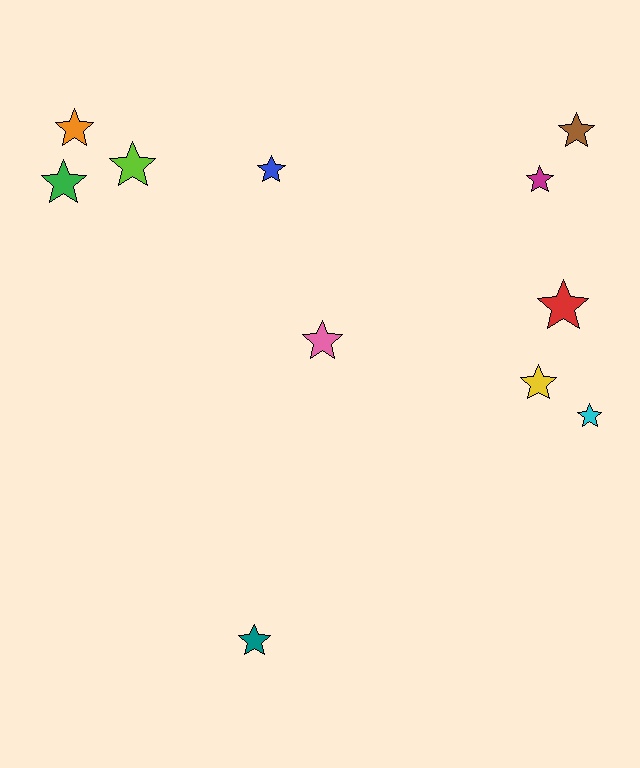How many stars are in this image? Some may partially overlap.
There are 11 stars.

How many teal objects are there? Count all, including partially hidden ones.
There is 1 teal object.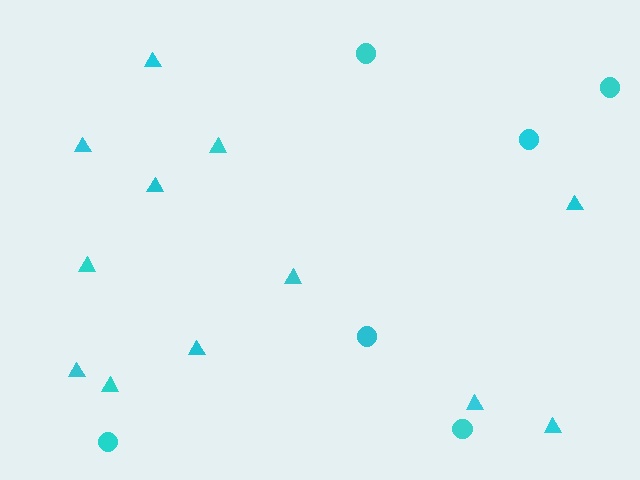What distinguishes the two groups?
There are 2 groups: one group of circles (6) and one group of triangles (12).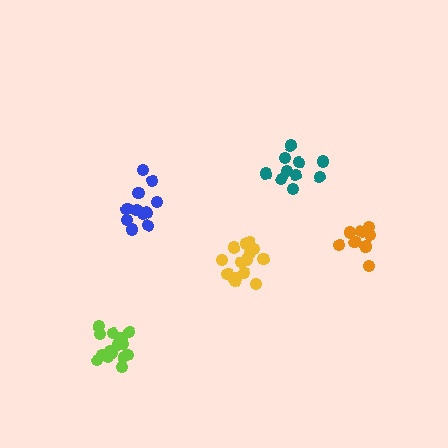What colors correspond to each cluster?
The clusters are colored: lime, yellow, orange, teal, blue.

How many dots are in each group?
Group 1: 15 dots, Group 2: 16 dots, Group 3: 10 dots, Group 4: 10 dots, Group 5: 11 dots (62 total).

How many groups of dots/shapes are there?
There are 5 groups.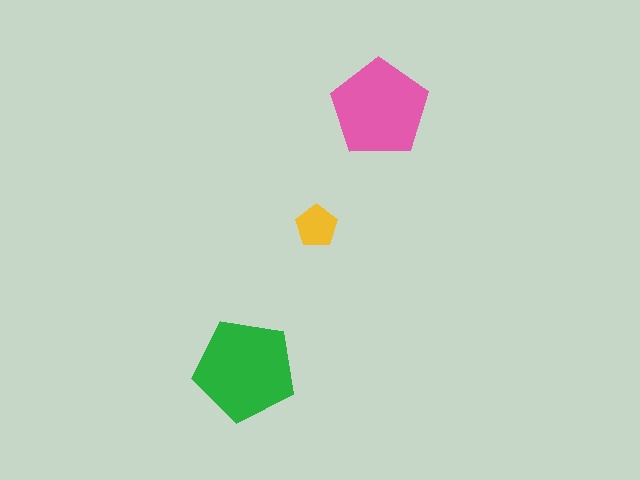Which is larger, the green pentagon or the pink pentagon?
The green one.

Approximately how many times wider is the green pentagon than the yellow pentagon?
About 2.5 times wider.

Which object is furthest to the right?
The pink pentagon is rightmost.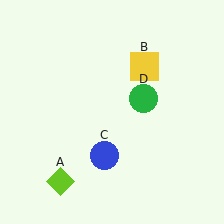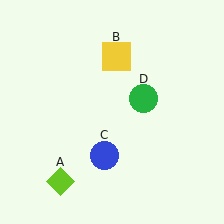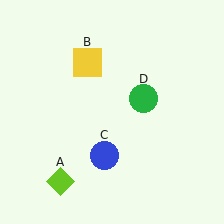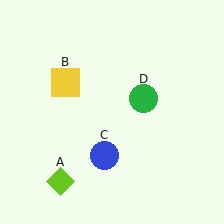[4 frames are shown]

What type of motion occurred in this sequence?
The yellow square (object B) rotated counterclockwise around the center of the scene.